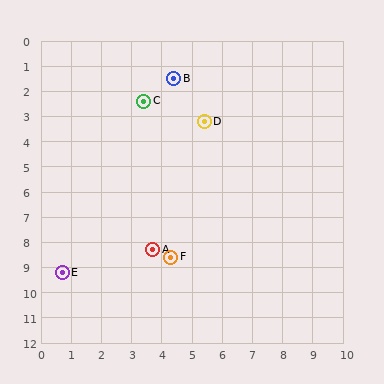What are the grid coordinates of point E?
Point E is at approximately (0.7, 9.2).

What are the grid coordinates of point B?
Point B is at approximately (4.4, 1.5).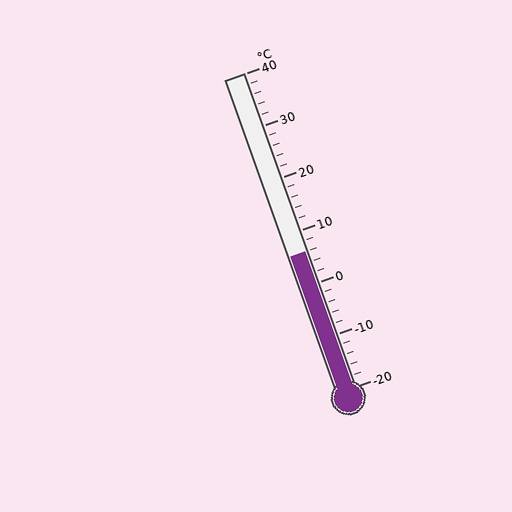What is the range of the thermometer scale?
The thermometer scale ranges from -20°C to 40°C.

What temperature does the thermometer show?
The thermometer shows approximately 6°C.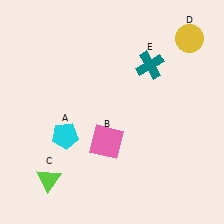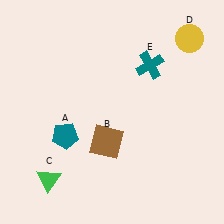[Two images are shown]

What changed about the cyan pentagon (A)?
In Image 1, A is cyan. In Image 2, it changed to teal.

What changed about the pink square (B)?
In Image 1, B is pink. In Image 2, it changed to brown.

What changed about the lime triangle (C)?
In Image 1, C is lime. In Image 2, it changed to green.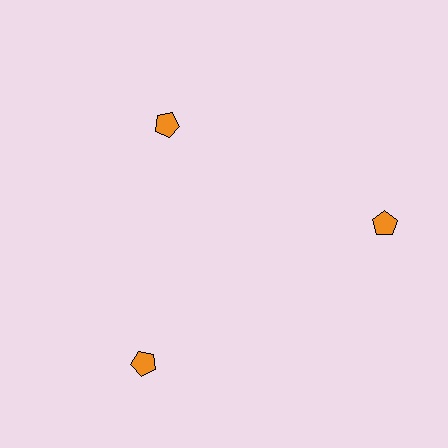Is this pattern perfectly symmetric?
No. The 3 orange pentagons are arranged in a ring, but one element near the 11 o'clock position is pulled inward toward the center, breaking the 3-fold rotational symmetry.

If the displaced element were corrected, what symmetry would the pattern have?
It would have 3-fold rotational symmetry — the pattern would map onto itself every 120 degrees.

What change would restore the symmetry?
The symmetry would be restored by moving it outward, back onto the ring so that all 3 pentagons sit at equal angles and equal distance from the center.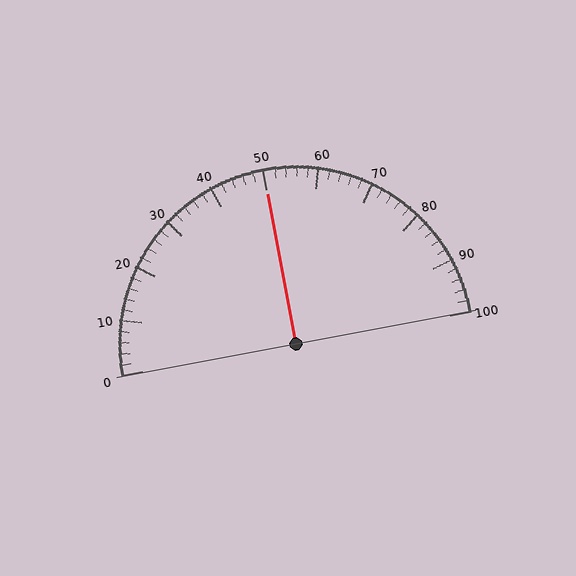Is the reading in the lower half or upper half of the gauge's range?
The reading is in the upper half of the range (0 to 100).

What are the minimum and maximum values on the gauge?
The gauge ranges from 0 to 100.